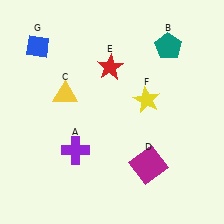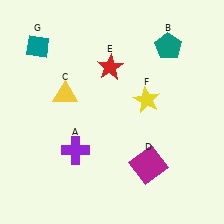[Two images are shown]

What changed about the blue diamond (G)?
In Image 1, G is blue. In Image 2, it changed to teal.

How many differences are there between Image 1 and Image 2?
There is 1 difference between the two images.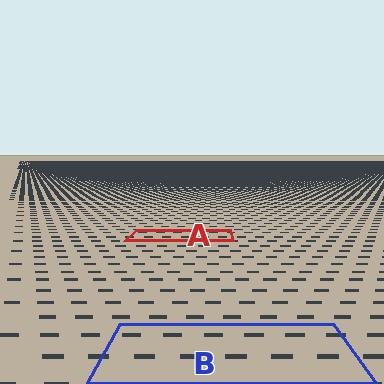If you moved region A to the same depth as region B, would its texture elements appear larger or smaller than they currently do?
They would appear larger. At a closer depth, the same texture elements are projected at a bigger on-screen size.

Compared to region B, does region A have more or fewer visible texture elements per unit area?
Region A has more texture elements per unit area — they are packed more densely because it is farther away.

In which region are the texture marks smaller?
The texture marks are smaller in region A, because it is farther away.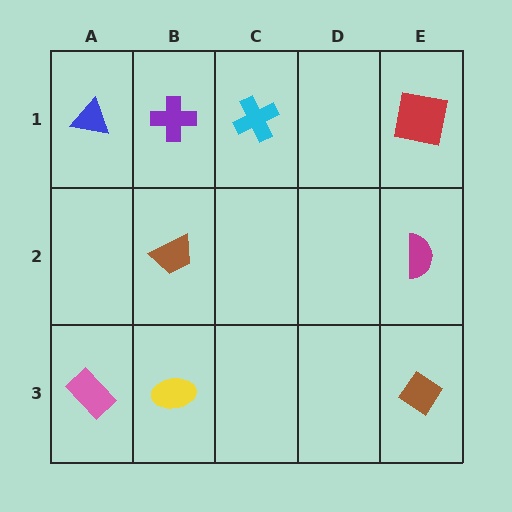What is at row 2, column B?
A brown trapezoid.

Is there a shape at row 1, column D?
No, that cell is empty.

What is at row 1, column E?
A red square.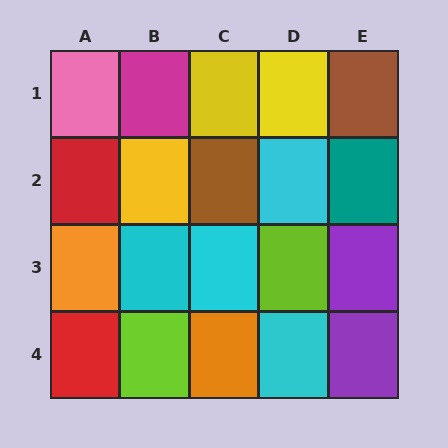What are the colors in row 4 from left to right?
Red, lime, orange, cyan, purple.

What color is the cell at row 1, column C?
Yellow.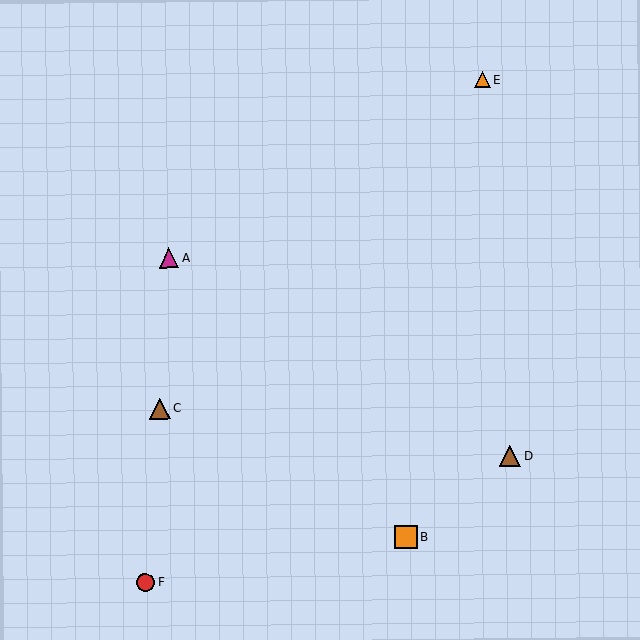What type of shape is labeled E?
Shape E is an orange triangle.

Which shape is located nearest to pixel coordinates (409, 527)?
The orange square (labeled B) at (406, 537) is nearest to that location.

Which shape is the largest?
The orange square (labeled B) is the largest.